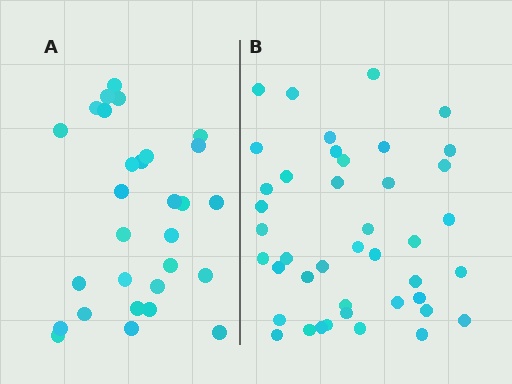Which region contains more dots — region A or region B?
Region B (the right region) has more dots.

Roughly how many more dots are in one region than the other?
Region B has approximately 15 more dots than region A.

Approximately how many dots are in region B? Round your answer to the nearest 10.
About 40 dots. (The exact count is 42, which rounds to 40.)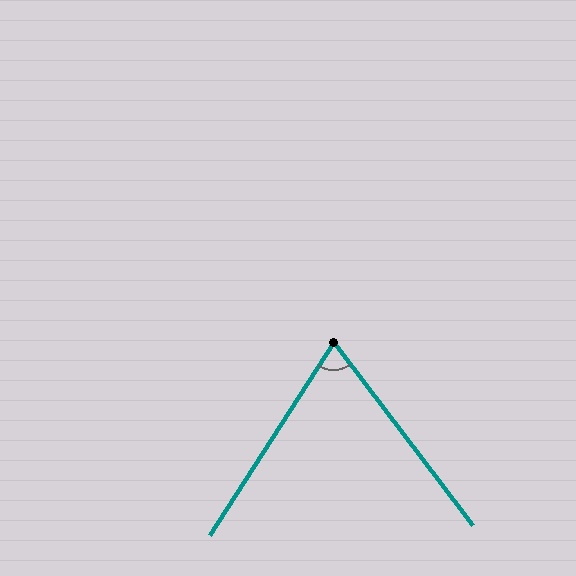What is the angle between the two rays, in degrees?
Approximately 70 degrees.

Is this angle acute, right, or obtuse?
It is acute.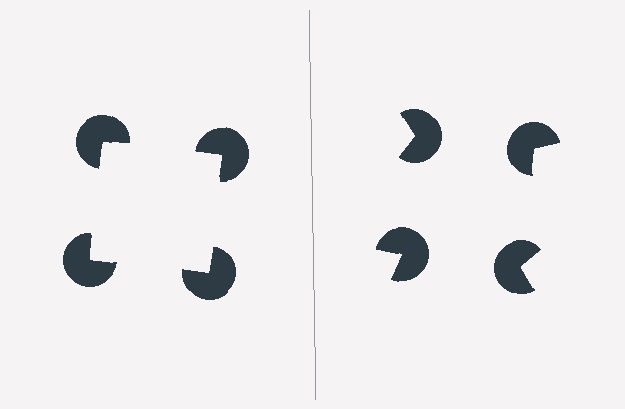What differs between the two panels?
The pac-man discs are positioned identically on both sides; only the wedge orientations differ. On the left they align to a square; on the right they are misaligned.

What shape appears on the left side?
An illusory square.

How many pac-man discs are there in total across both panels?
8 — 4 on each side.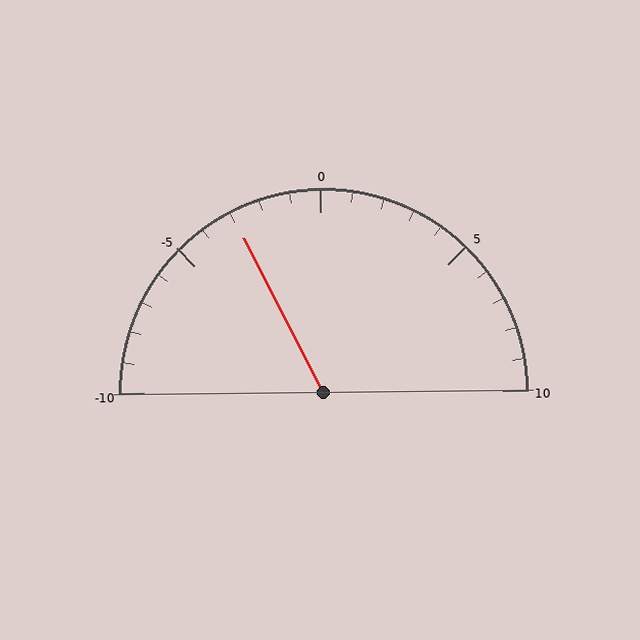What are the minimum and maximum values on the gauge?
The gauge ranges from -10 to 10.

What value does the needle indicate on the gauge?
The needle indicates approximately -3.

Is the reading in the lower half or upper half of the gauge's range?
The reading is in the lower half of the range (-10 to 10).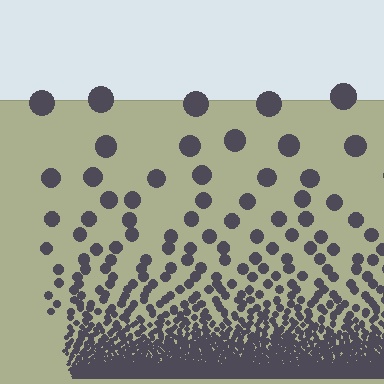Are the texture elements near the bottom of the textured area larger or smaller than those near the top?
Smaller. The gradient is inverted — elements near the bottom are smaller and denser.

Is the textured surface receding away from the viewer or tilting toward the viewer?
The surface appears to tilt toward the viewer. Texture elements get larger and sparser toward the top.